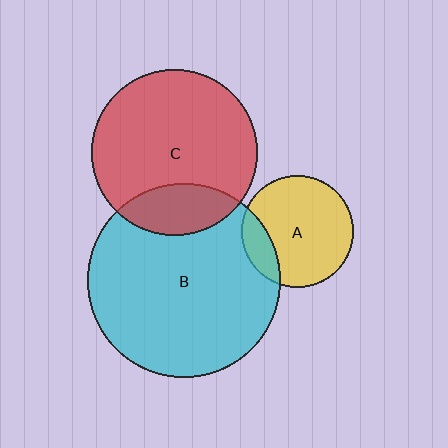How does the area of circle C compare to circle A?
Approximately 2.2 times.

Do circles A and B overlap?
Yes.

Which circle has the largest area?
Circle B (cyan).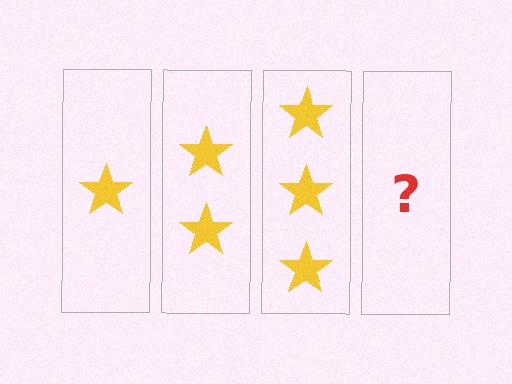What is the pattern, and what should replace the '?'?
The pattern is that each step adds one more star. The '?' should be 4 stars.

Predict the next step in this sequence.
The next step is 4 stars.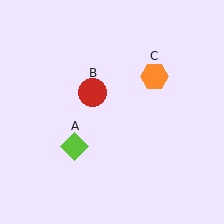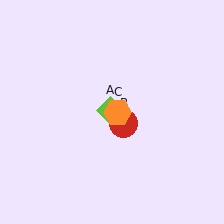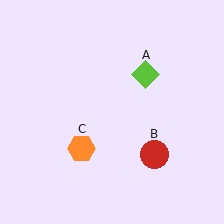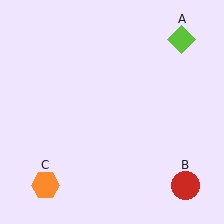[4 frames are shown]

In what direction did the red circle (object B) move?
The red circle (object B) moved down and to the right.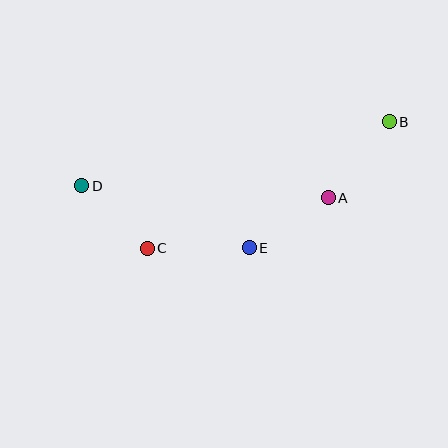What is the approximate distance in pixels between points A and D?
The distance between A and D is approximately 247 pixels.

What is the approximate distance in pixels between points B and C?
The distance between B and C is approximately 273 pixels.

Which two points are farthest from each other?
Points B and D are farthest from each other.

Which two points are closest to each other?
Points C and D are closest to each other.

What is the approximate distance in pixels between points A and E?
The distance between A and E is approximately 94 pixels.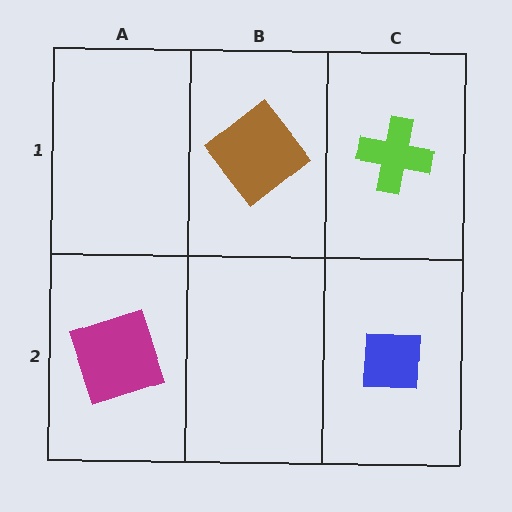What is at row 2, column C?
A blue square.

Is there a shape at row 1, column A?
No, that cell is empty.